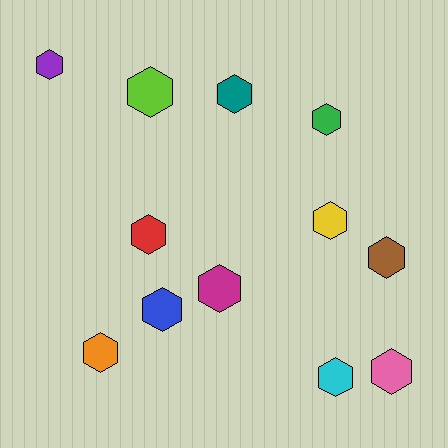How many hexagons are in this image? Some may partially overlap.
There are 12 hexagons.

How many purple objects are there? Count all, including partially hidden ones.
There is 1 purple object.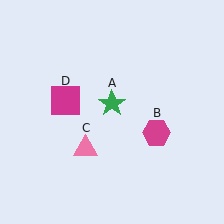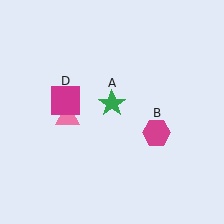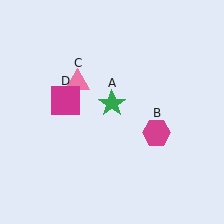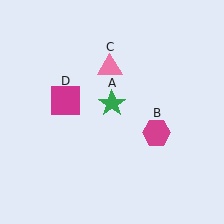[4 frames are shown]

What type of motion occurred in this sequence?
The pink triangle (object C) rotated clockwise around the center of the scene.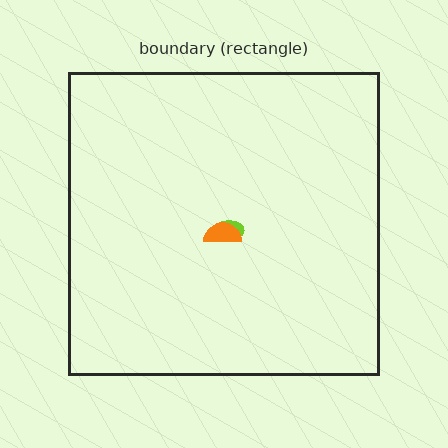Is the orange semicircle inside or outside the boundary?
Inside.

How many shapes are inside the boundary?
2 inside, 0 outside.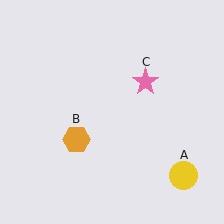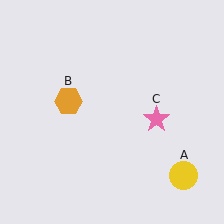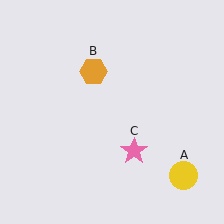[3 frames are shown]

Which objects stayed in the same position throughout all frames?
Yellow circle (object A) remained stationary.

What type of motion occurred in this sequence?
The orange hexagon (object B), pink star (object C) rotated clockwise around the center of the scene.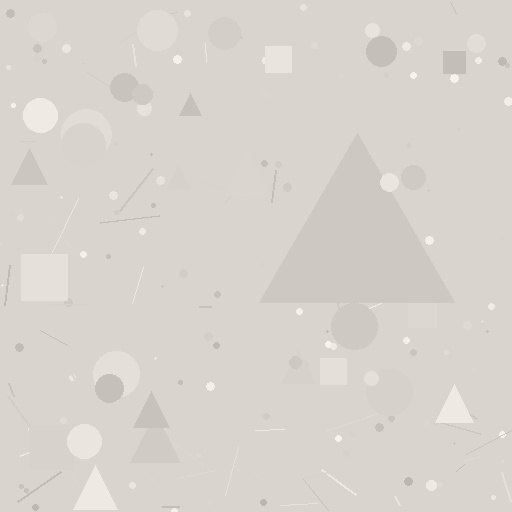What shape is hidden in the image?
A triangle is hidden in the image.